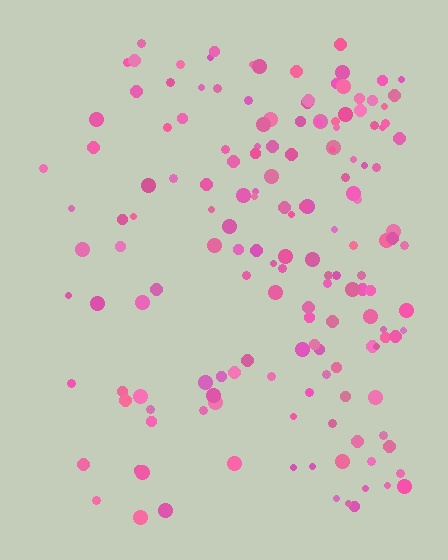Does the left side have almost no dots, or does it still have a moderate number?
Still a moderate number, just noticeably fewer than the right.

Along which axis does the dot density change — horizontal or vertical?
Horizontal.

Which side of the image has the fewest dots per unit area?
The left.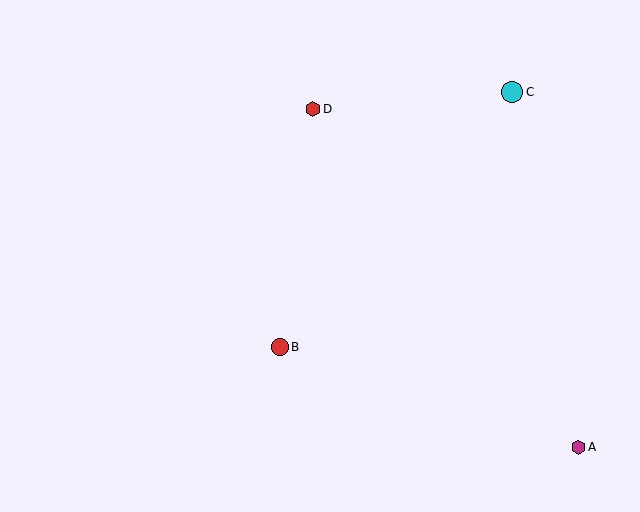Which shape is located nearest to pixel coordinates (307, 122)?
The red hexagon (labeled D) at (313, 109) is nearest to that location.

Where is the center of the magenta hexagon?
The center of the magenta hexagon is at (578, 447).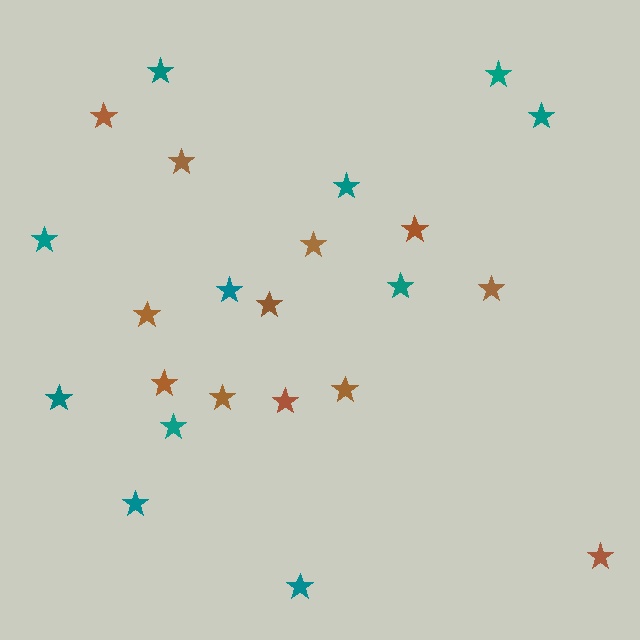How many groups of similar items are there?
There are 2 groups: one group of teal stars (11) and one group of brown stars (12).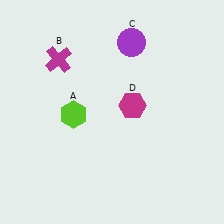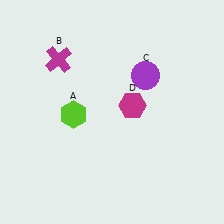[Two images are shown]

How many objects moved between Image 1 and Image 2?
1 object moved between the two images.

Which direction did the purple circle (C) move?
The purple circle (C) moved down.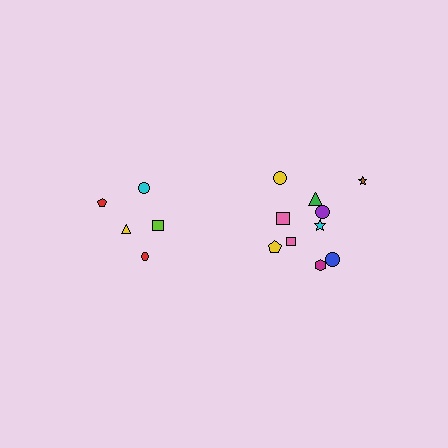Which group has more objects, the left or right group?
The right group.